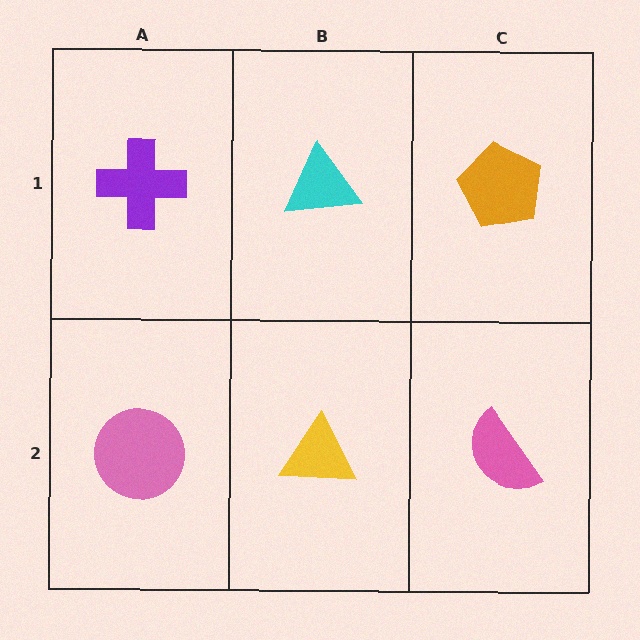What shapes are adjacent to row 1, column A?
A pink circle (row 2, column A), a cyan triangle (row 1, column B).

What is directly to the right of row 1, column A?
A cyan triangle.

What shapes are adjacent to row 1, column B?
A yellow triangle (row 2, column B), a purple cross (row 1, column A), an orange pentagon (row 1, column C).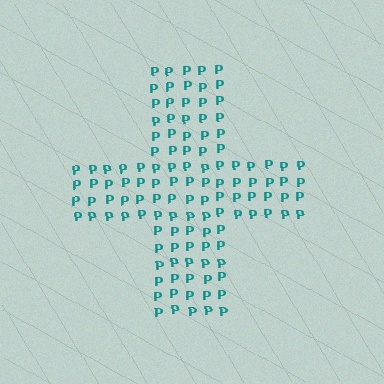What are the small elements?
The small elements are letter P's.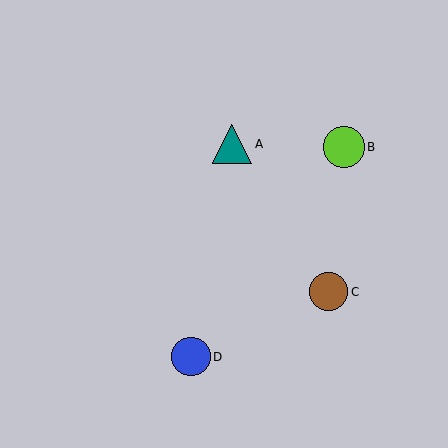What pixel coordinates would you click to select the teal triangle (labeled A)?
Click at (232, 144) to select the teal triangle A.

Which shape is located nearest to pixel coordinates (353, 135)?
The lime circle (labeled B) at (344, 147) is nearest to that location.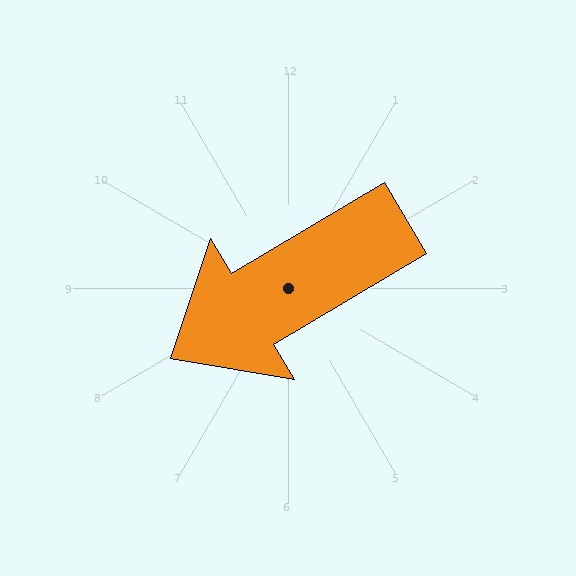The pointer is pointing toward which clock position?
Roughly 8 o'clock.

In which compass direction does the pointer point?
Southwest.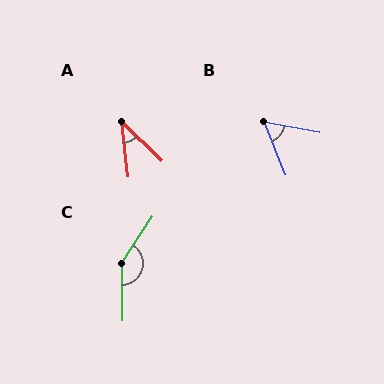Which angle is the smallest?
A, at approximately 39 degrees.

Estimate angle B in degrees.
Approximately 57 degrees.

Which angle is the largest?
C, at approximately 146 degrees.